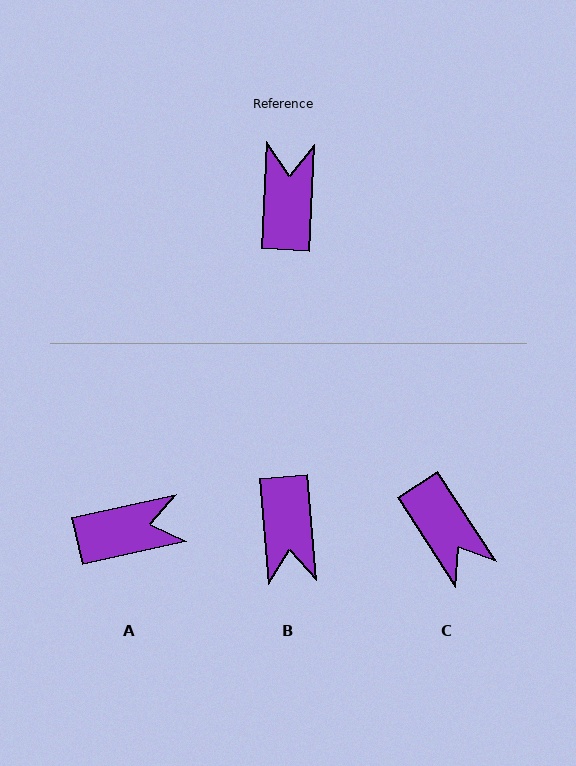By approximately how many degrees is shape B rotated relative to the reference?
Approximately 172 degrees clockwise.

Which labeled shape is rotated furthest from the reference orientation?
B, about 172 degrees away.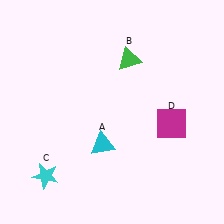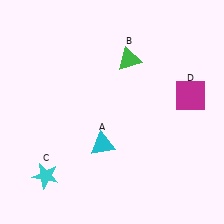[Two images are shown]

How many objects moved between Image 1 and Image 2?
1 object moved between the two images.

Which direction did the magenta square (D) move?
The magenta square (D) moved up.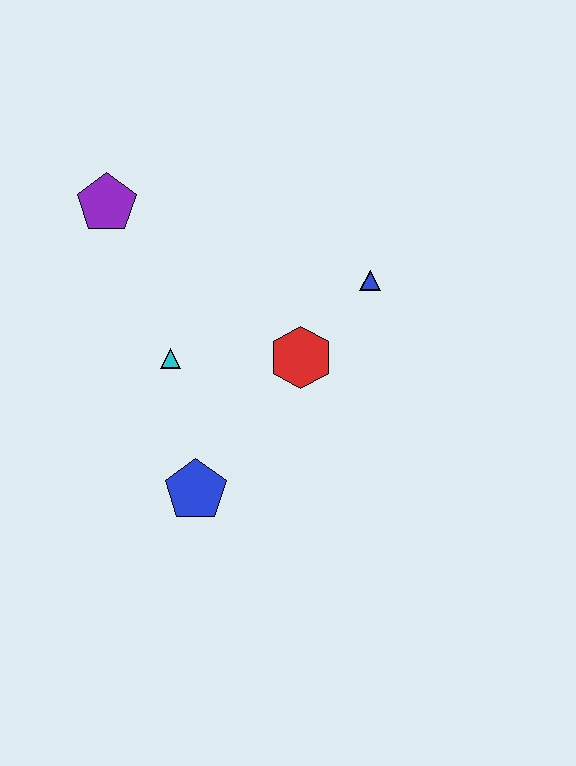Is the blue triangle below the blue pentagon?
No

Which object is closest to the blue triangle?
The red hexagon is closest to the blue triangle.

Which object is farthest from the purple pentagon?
The blue pentagon is farthest from the purple pentagon.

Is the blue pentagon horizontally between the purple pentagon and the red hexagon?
Yes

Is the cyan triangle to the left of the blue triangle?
Yes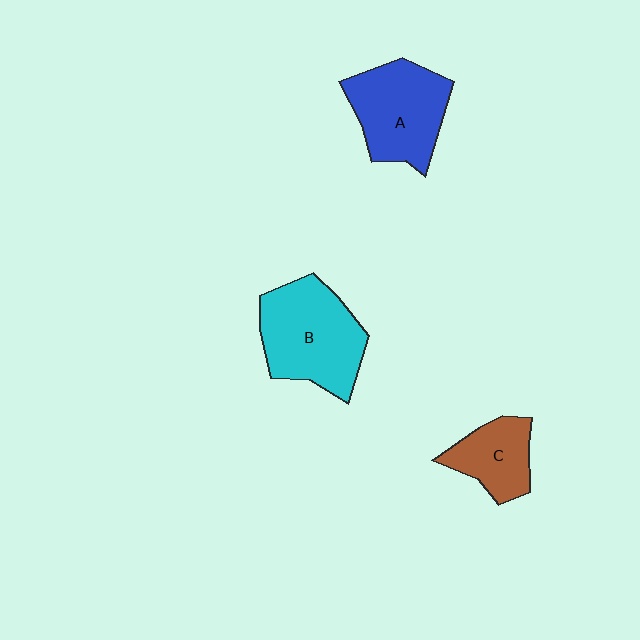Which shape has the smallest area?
Shape C (brown).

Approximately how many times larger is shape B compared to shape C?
Approximately 1.8 times.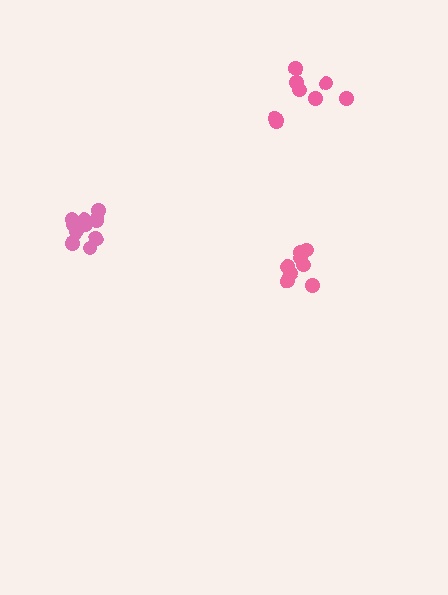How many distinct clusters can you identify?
There are 3 distinct clusters.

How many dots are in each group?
Group 1: 11 dots, Group 2: 8 dots, Group 3: 8 dots (27 total).